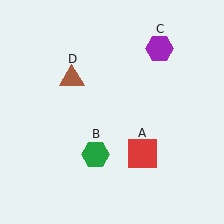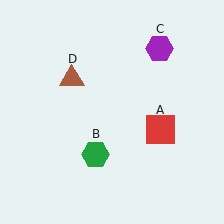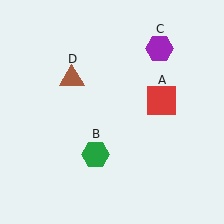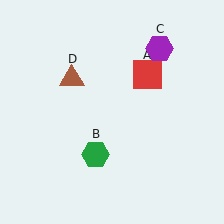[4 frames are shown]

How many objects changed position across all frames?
1 object changed position: red square (object A).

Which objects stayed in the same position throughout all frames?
Green hexagon (object B) and purple hexagon (object C) and brown triangle (object D) remained stationary.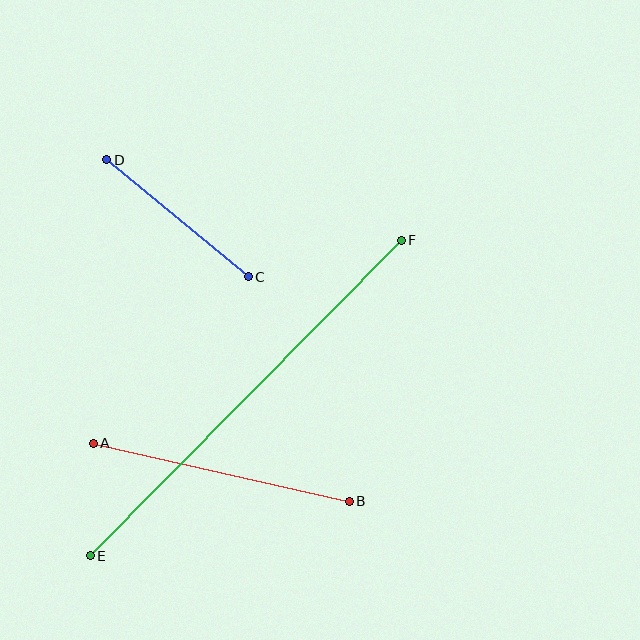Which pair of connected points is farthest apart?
Points E and F are farthest apart.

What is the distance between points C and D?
The distance is approximately 183 pixels.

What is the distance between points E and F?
The distance is approximately 443 pixels.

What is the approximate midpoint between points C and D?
The midpoint is at approximately (177, 218) pixels.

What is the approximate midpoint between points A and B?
The midpoint is at approximately (221, 472) pixels.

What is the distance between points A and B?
The distance is approximately 263 pixels.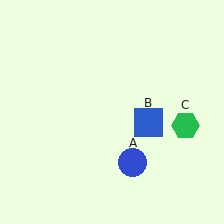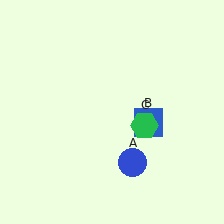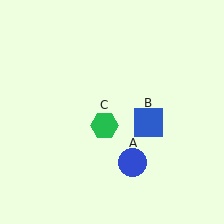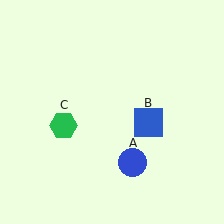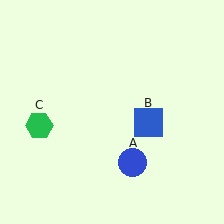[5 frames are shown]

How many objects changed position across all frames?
1 object changed position: green hexagon (object C).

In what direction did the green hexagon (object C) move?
The green hexagon (object C) moved left.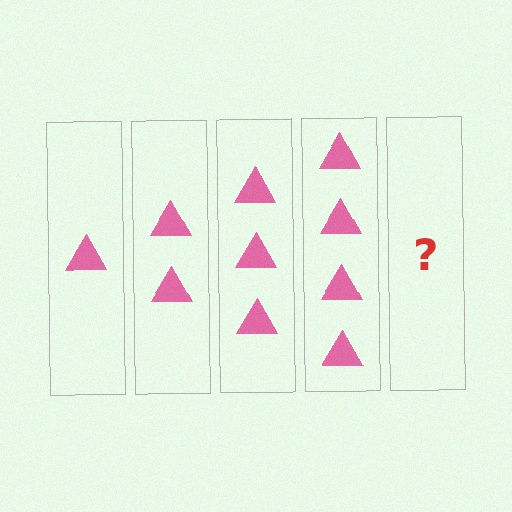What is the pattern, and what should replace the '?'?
The pattern is that each step adds one more triangle. The '?' should be 5 triangles.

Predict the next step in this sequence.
The next step is 5 triangles.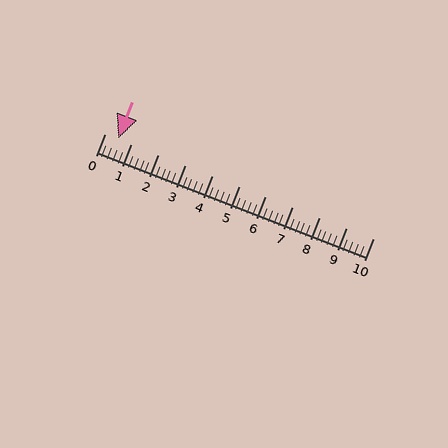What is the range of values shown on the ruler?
The ruler shows values from 0 to 10.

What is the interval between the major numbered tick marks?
The major tick marks are spaced 1 units apart.